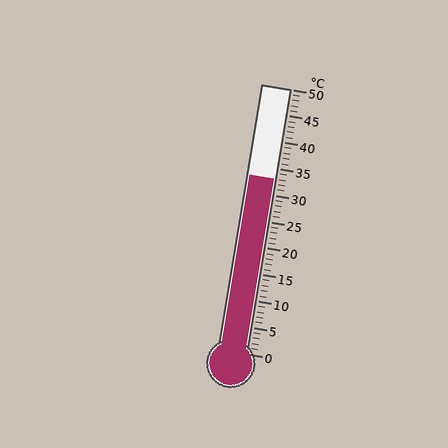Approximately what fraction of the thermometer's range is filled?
The thermometer is filled to approximately 65% of its range.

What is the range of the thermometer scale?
The thermometer scale ranges from 0°C to 50°C.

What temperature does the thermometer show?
The thermometer shows approximately 33°C.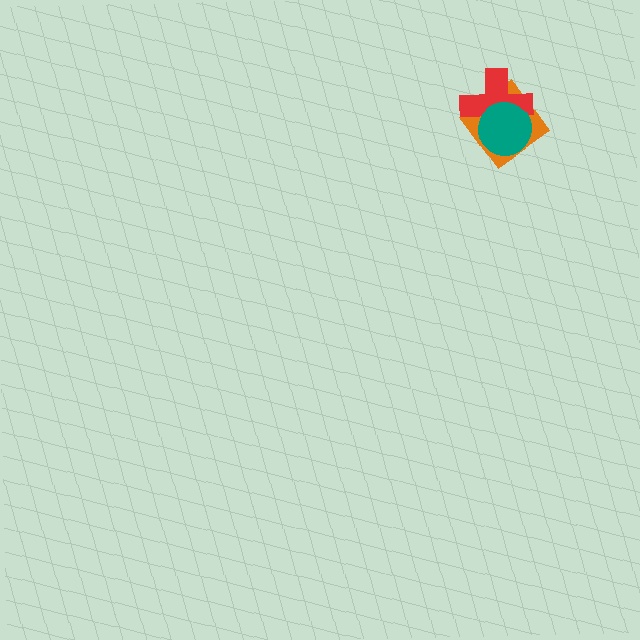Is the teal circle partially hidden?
No, no other shape covers it.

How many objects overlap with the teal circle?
2 objects overlap with the teal circle.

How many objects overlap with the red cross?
2 objects overlap with the red cross.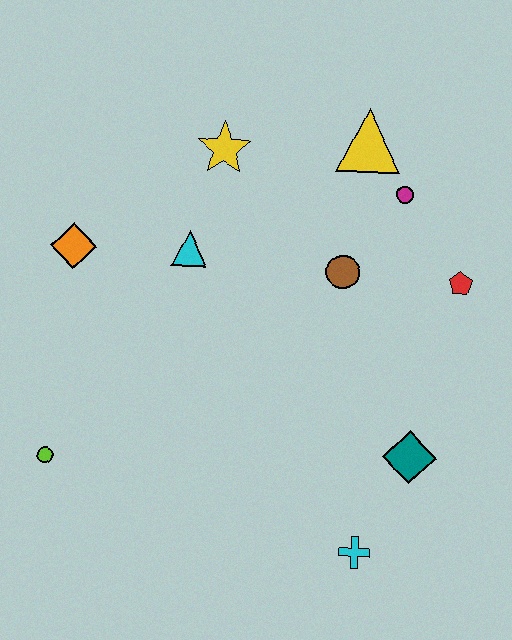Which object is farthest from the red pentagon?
The lime circle is farthest from the red pentagon.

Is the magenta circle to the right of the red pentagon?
No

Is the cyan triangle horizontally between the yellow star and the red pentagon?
No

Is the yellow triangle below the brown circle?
No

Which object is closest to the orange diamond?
The cyan triangle is closest to the orange diamond.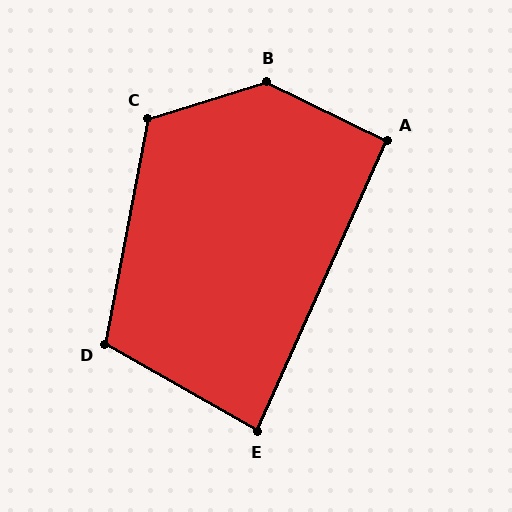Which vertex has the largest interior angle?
B, at approximately 136 degrees.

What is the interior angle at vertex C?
Approximately 118 degrees (obtuse).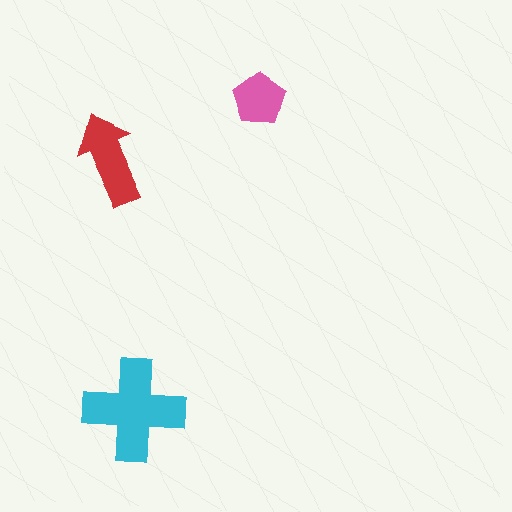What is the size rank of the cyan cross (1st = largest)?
1st.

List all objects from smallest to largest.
The pink pentagon, the red arrow, the cyan cross.